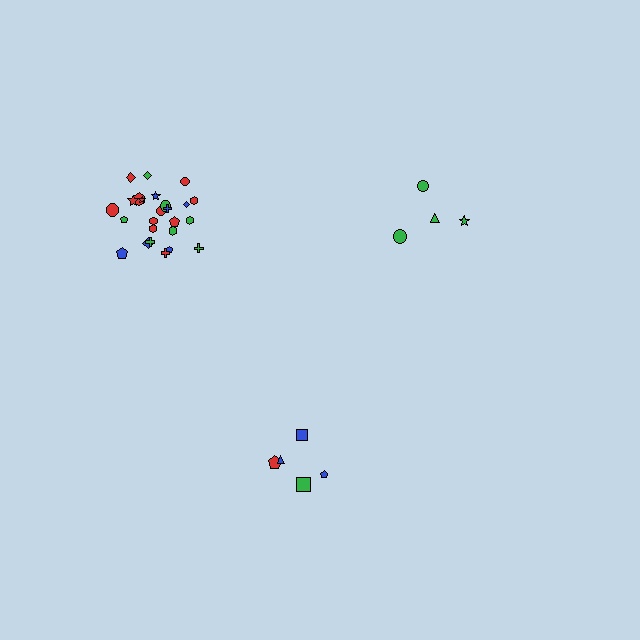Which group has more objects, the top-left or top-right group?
The top-left group.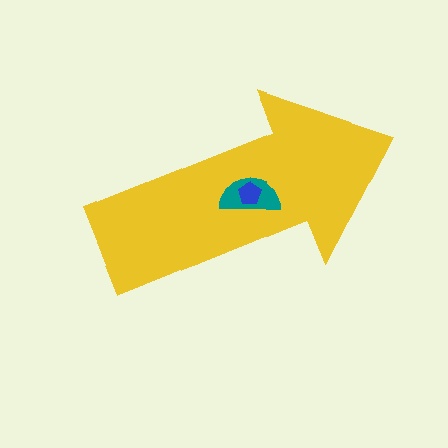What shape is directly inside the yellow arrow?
The teal semicircle.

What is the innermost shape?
The blue pentagon.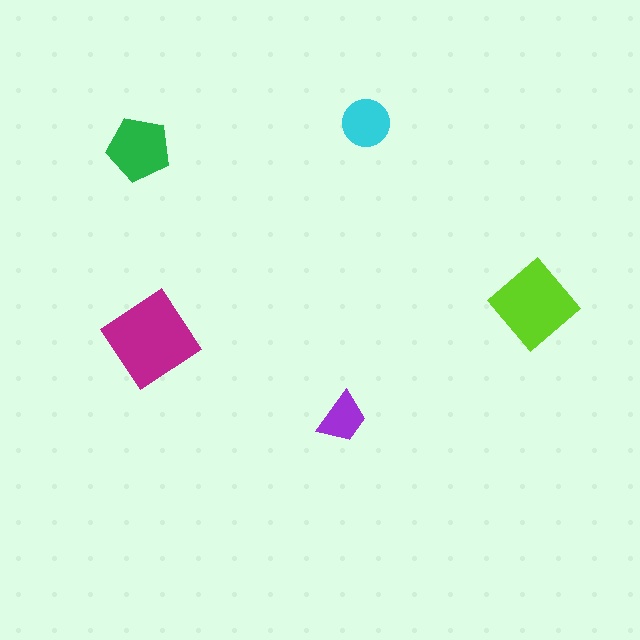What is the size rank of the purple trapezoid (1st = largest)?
5th.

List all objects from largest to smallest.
The magenta diamond, the lime diamond, the green pentagon, the cyan circle, the purple trapezoid.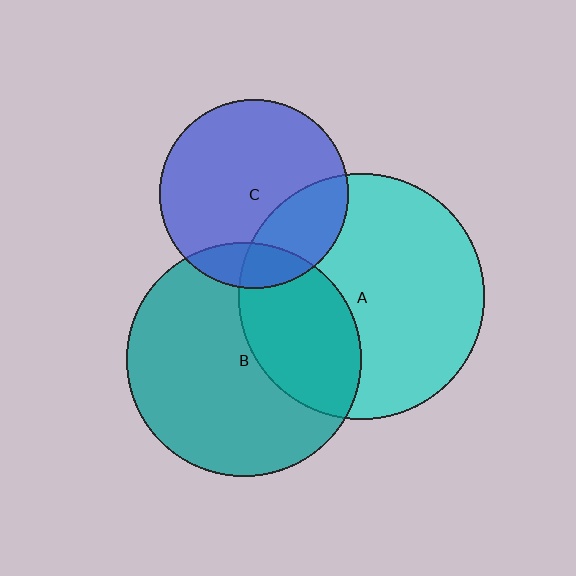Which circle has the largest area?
Circle A (cyan).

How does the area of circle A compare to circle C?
Approximately 1.7 times.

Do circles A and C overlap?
Yes.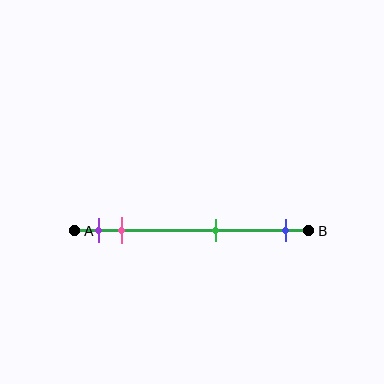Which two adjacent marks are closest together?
The purple and pink marks are the closest adjacent pair.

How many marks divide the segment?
There are 4 marks dividing the segment.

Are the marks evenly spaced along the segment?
No, the marks are not evenly spaced.